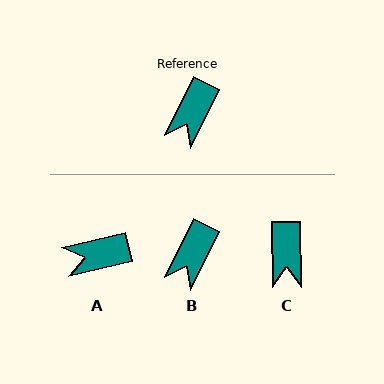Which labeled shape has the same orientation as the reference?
B.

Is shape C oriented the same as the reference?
No, it is off by about 27 degrees.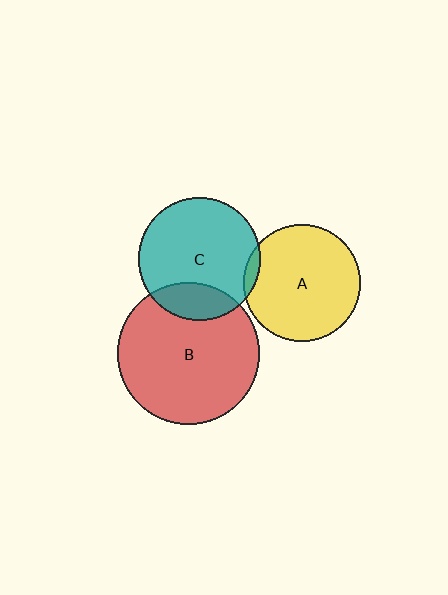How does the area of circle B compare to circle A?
Approximately 1.5 times.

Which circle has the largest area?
Circle B (red).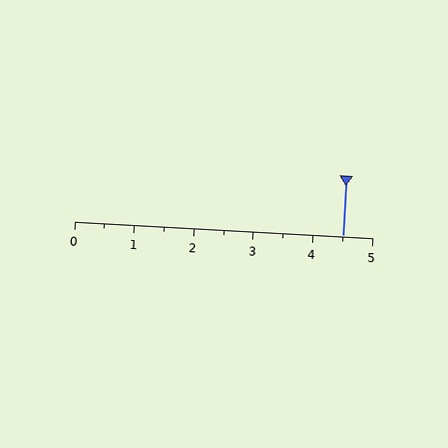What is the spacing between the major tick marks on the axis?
The major ticks are spaced 1 apart.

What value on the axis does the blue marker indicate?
The marker indicates approximately 4.5.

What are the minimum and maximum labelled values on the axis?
The axis runs from 0 to 5.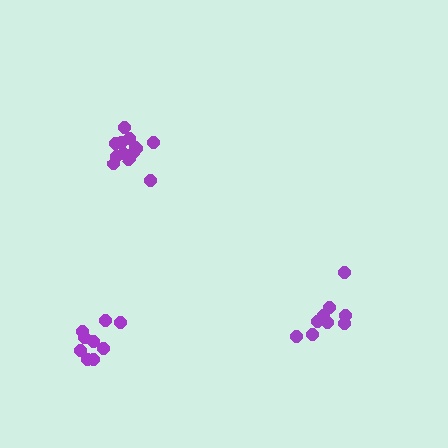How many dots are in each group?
Group 1: 9 dots, Group 2: 14 dots, Group 3: 9 dots (32 total).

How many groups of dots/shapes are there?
There are 3 groups.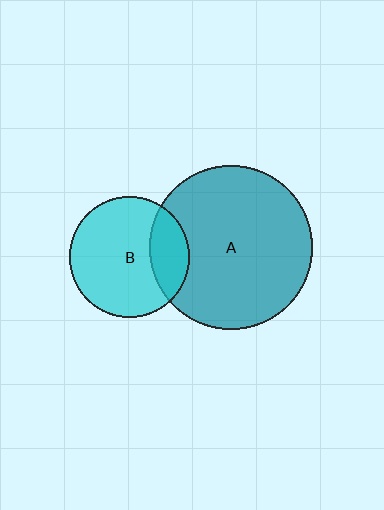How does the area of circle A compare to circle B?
Approximately 1.8 times.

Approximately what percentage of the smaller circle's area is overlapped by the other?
Approximately 25%.